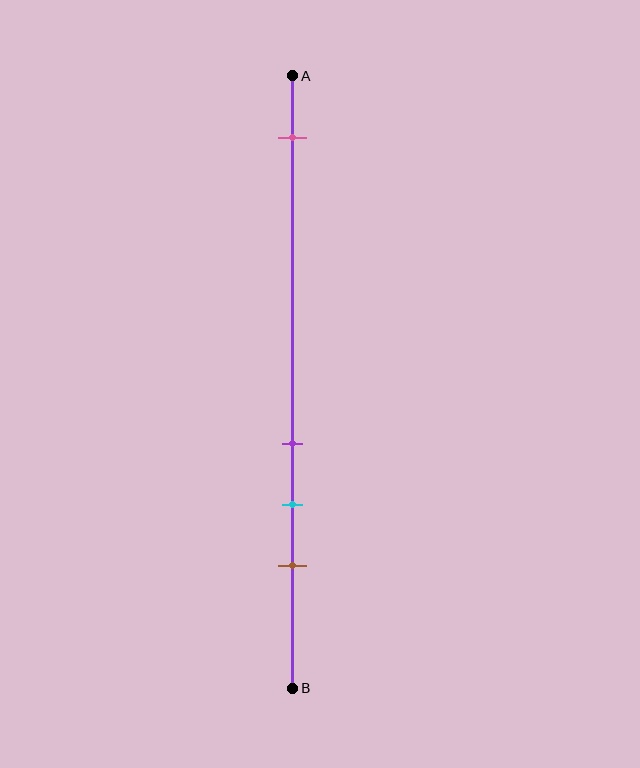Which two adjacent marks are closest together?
The purple and cyan marks are the closest adjacent pair.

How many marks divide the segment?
There are 4 marks dividing the segment.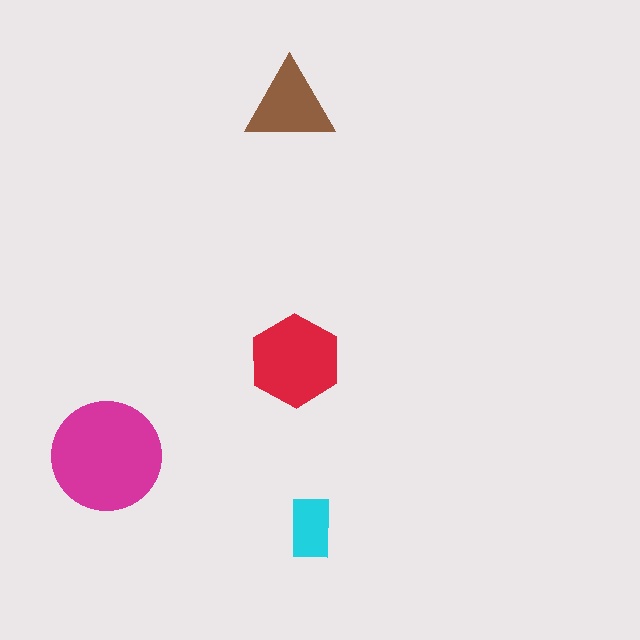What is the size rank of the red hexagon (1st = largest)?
2nd.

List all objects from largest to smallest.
The magenta circle, the red hexagon, the brown triangle, the cyan rectangle.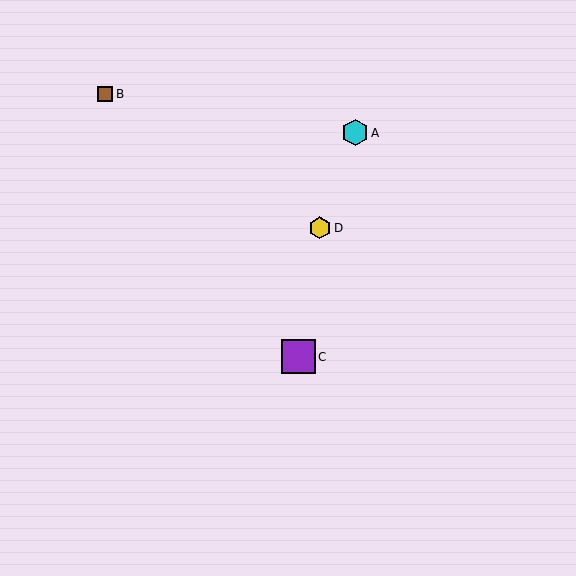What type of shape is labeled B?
Shape B is a brown square.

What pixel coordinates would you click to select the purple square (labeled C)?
Click at (299, 357) to select the purple square C.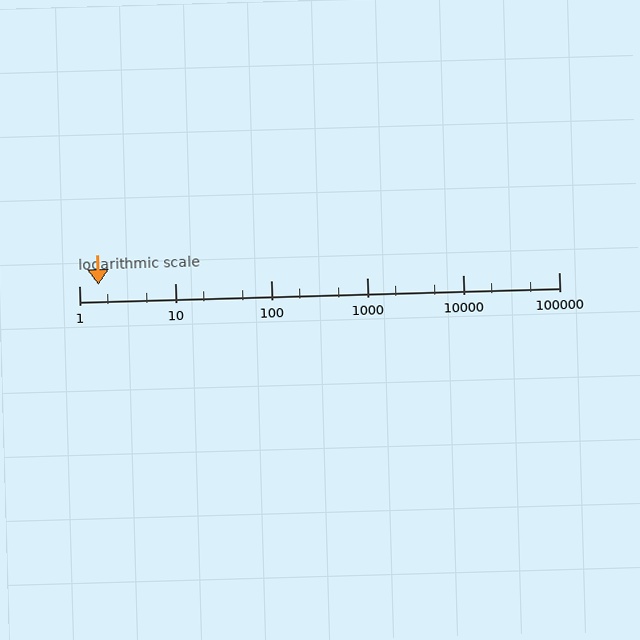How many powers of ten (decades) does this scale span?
The scale spans 5 decades, from 1 to 100000.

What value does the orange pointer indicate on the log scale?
The pointer indicates approximately 1.6.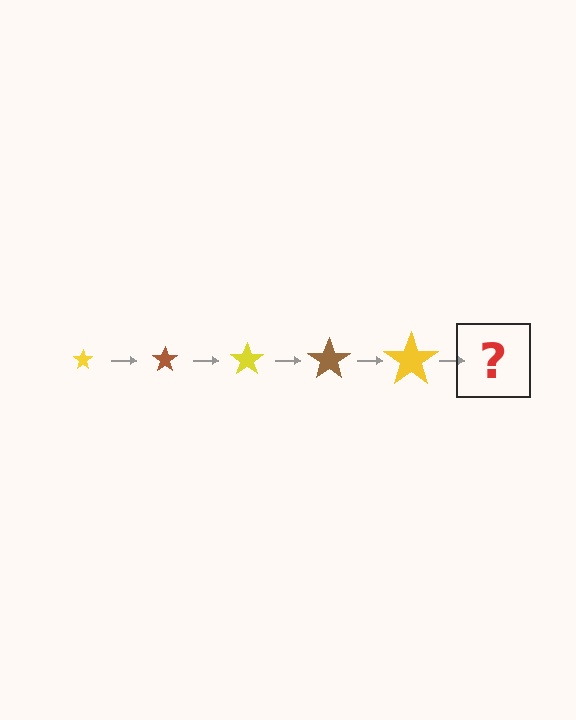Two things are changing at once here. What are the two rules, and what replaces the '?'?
The two rules are that the star grows larger each step and the color cycles through yellow and brown. The '?' should be a brown star, larger than the previous one.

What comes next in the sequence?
The next element should be a brown star, larger than the previous one.